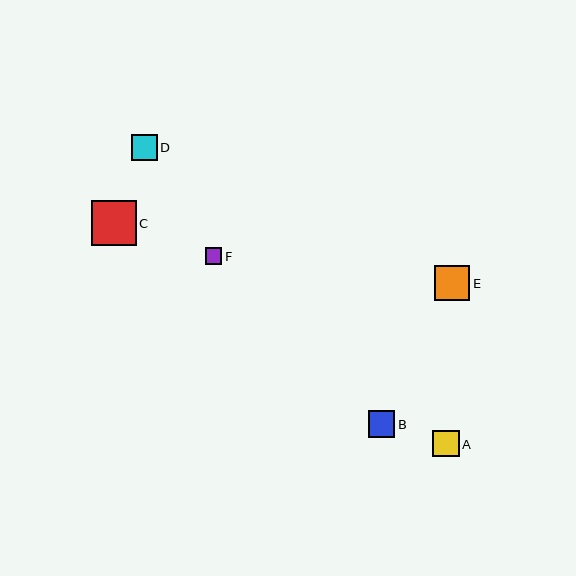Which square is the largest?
Square C is the largest with a size of approximately 44 pixels.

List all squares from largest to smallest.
From largest to smallest: C, E, A, B, D, F.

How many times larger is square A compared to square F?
Square A is approximately 1.6 times the size of square F.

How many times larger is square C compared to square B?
Square C is approximately 1.7 times the size of square B.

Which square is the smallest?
Square F is the smallest with a size of approximately 17 pixels.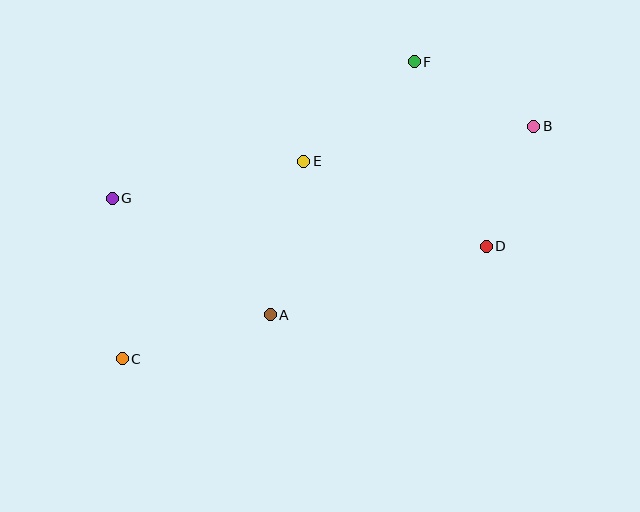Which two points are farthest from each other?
Points B and C are farthest from each other.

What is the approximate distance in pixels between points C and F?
The distance between C and F is approximately 416 pixels.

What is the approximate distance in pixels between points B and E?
The distance between B and E is approximately 233 pixels.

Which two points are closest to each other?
Points B and D are closest to each other.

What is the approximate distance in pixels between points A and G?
The distance between A and G is approximately 196 pixels.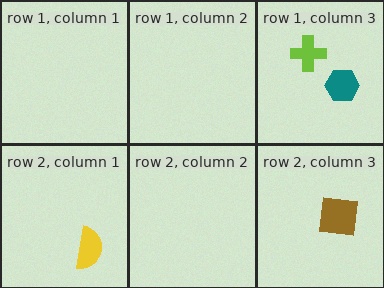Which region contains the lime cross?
The row 1, column 3 region.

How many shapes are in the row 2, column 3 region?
1.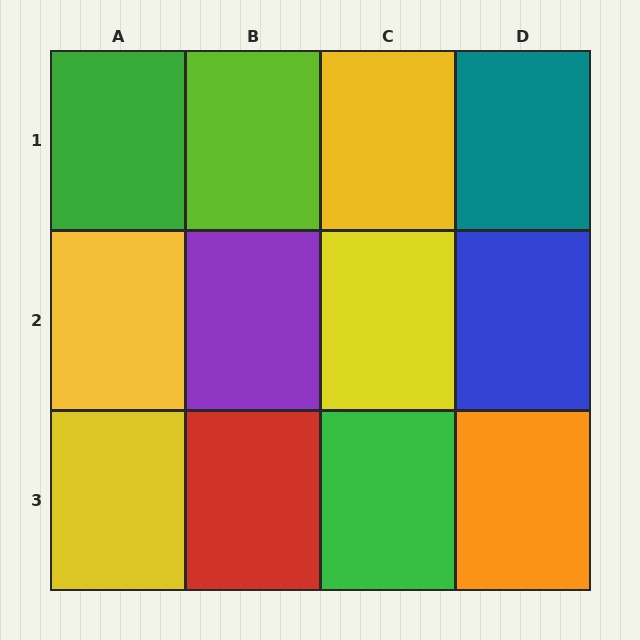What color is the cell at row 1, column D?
Teal.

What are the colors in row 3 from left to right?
Yellow, red, green, orange.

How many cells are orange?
1 cell is orange.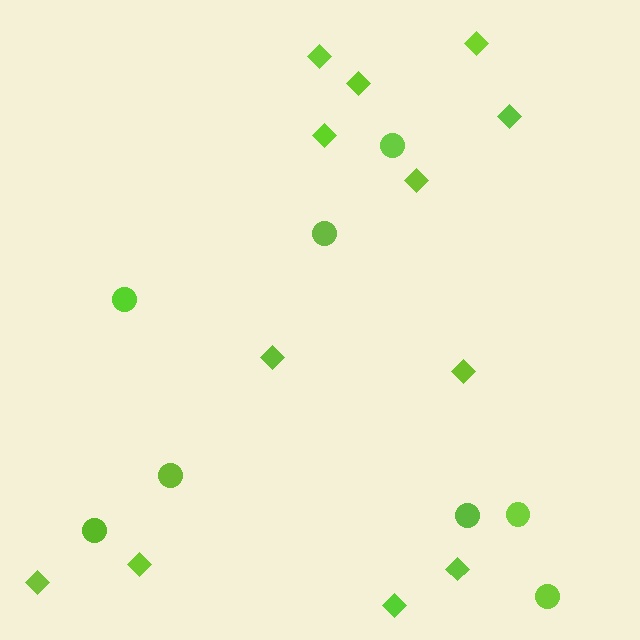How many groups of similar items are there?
There are 2 groups: one group of diamonds (12) and one group of circles (8).